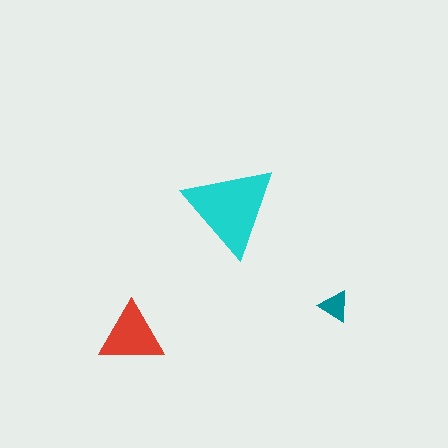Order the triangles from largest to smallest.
the cyan one, the red one, the teal one.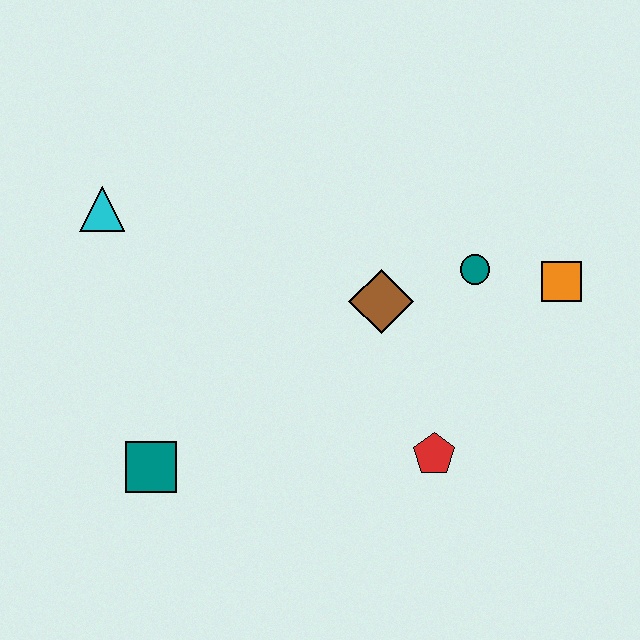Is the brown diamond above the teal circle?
No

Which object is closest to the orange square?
The teal circle is closest to the orange square.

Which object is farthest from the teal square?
The orange square is farthest from the teal square.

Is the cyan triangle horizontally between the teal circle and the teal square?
No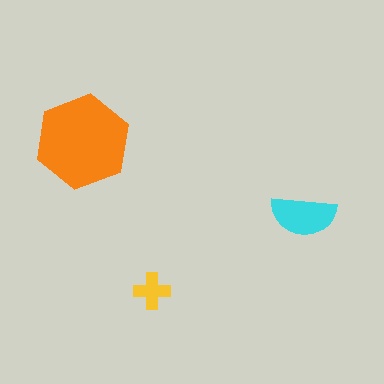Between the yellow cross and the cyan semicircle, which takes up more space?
The cyan semicircle.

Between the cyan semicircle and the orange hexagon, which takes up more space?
The orange hexagon.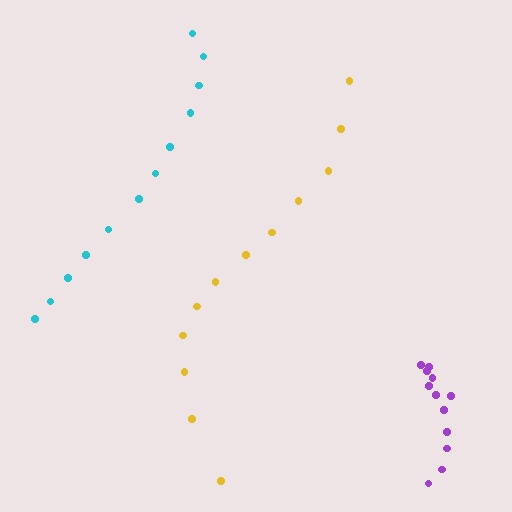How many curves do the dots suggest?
There are 3 distinct paths.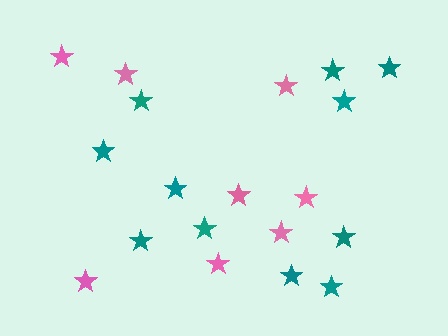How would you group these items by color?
There are 2 groups: one group of pink stars (8) and one group of teal stars (11).